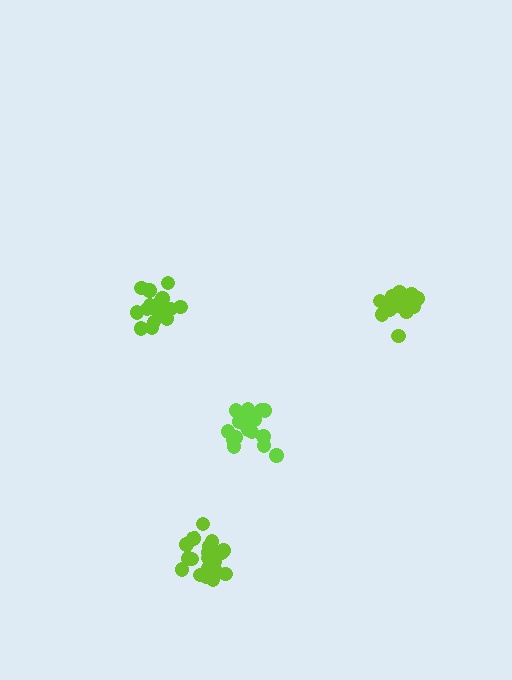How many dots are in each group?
Group 1: 16 dots, Group 2: 20 dots, Group 3: 16 dots, Group 4: 17 dots (69 total).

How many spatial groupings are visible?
There are 4 spatial groupings.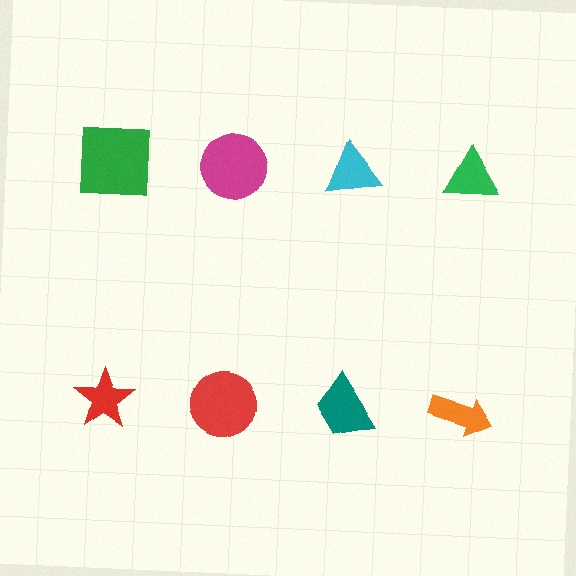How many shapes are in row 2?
4 shapes.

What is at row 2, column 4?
An orange arrow.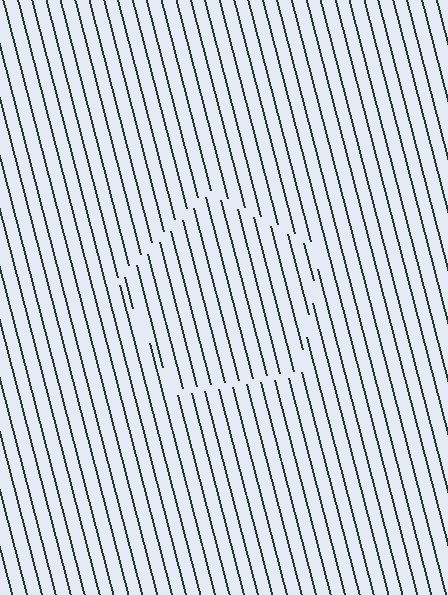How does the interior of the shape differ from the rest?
The interior of the shape contains the same grating, shifted by half a period — the contour is defined by the phase discontinuity where line-ends from the inner and outer gratings abut.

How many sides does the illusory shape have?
5 sides — the line-ends trace a pentagon.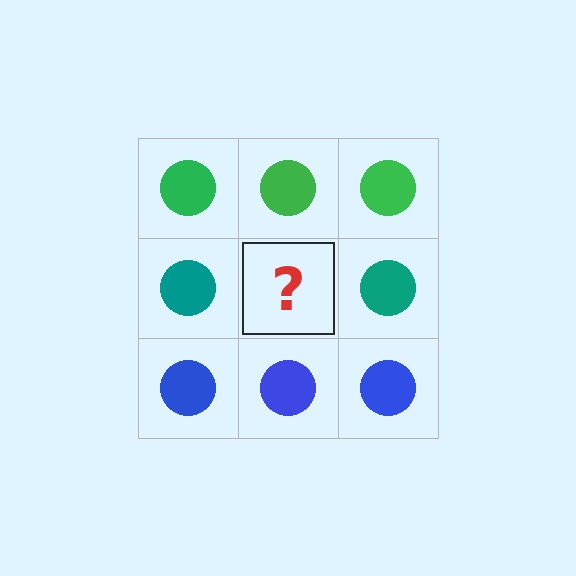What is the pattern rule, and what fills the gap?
The rule is that each row has a consistent color. The gap should be filled with a teal circle.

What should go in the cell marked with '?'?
The missing cell should contain a teal circle.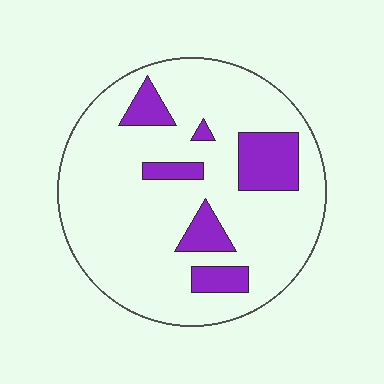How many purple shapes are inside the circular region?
6.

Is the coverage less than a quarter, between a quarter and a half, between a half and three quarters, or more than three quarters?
Less than a quarter.